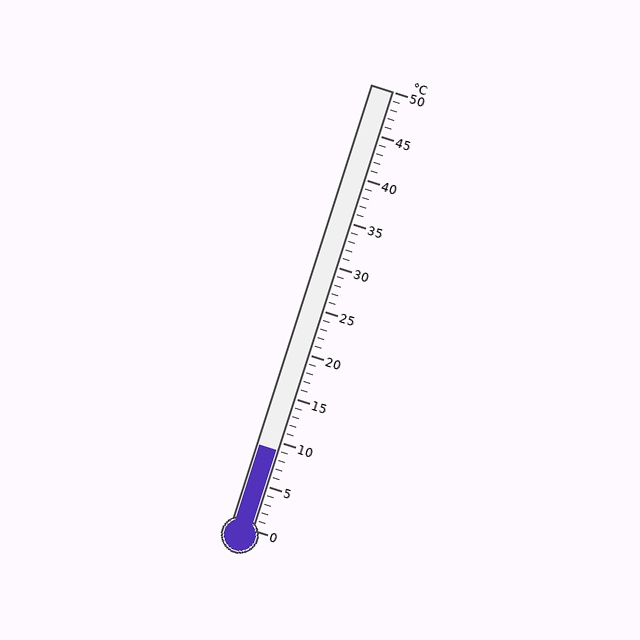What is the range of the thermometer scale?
The thermometer scale ranges from 0°C to 50°C.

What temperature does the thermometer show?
The thermometer shows approximately 9°C.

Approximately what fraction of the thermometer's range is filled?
The thermometer is filled to approximately 20% of its range.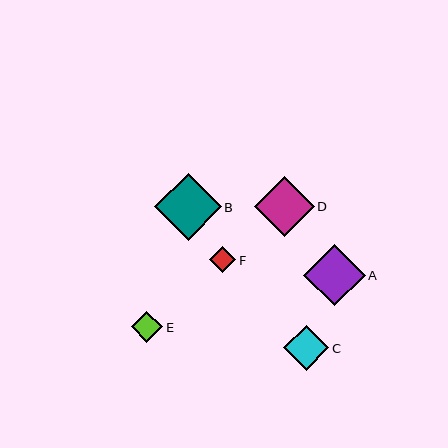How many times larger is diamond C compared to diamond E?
Diamond C is approximately 1.4 times the size of diamond E.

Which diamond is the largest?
Diamond B is the largest with a size of approximately 66 pixels.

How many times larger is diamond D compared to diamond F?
Diamond D is approximately 2.3 times the size of diamond F.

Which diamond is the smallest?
Diamond F is the smallest with a size of approximately 26 pixels.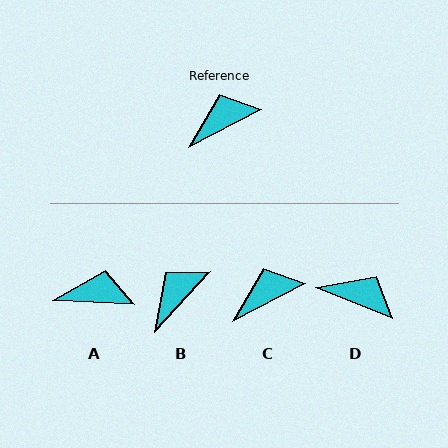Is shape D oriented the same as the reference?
No, it is off by about 50 degrees.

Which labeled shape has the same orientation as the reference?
C.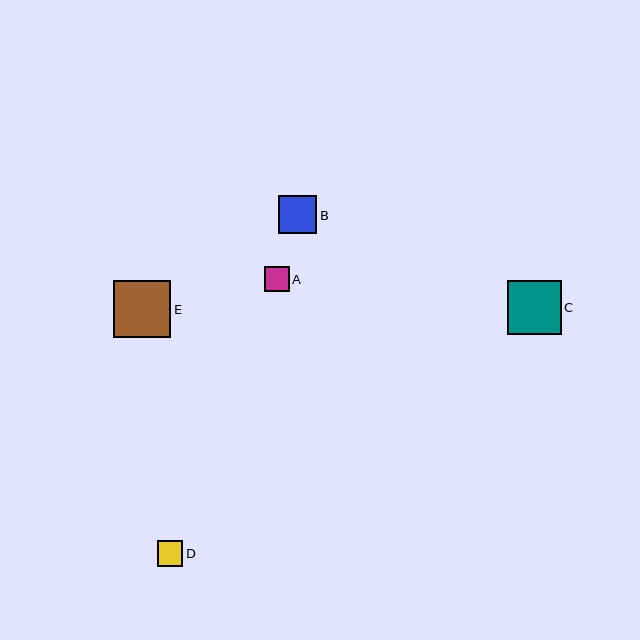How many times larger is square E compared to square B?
Square E is approximately 1.5 times the size of square B.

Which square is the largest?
Square E is the largest with a size of approximately 57 pixels.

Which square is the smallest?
Square A is the smallest with a size of approximately 25 pixels.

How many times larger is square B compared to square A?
Square B is approximately 1.5 times the size of square A.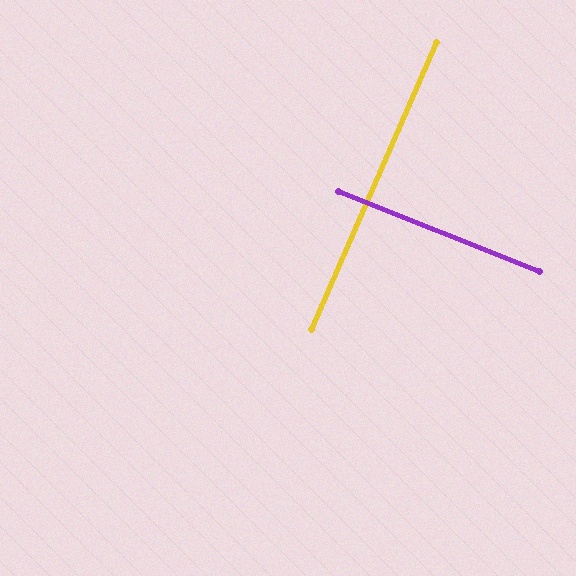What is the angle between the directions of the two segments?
Approximately 88 degrees.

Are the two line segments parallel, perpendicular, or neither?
Perpendicular — they meet at approximately 88°.